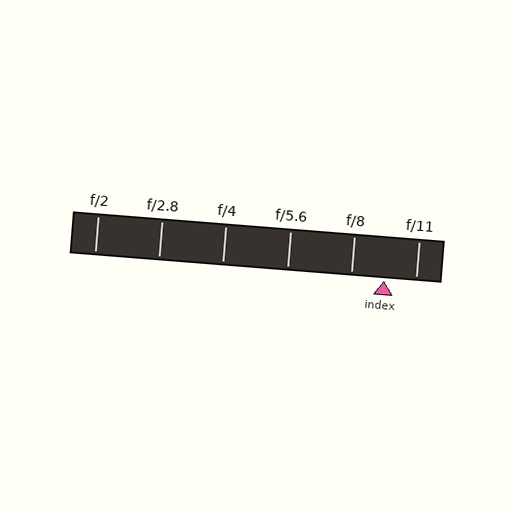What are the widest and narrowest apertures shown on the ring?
The widest aperture shown is f/2 and the narrowest is f/11.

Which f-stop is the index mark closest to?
The index mark is closest to f/11.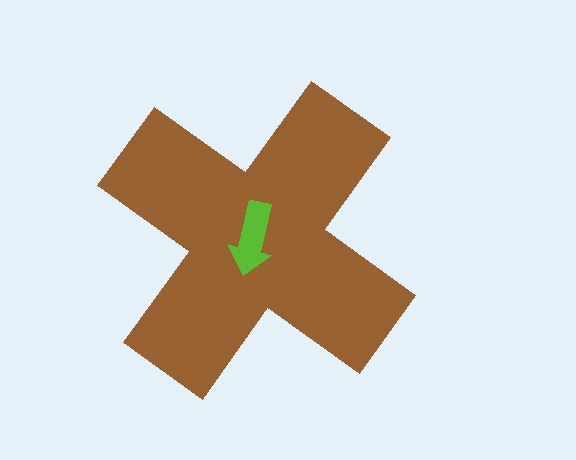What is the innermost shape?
The lime arrow.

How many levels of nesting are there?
2.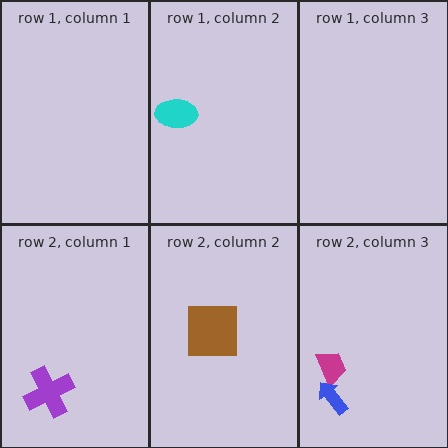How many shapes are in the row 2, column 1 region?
1.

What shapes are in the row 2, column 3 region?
The magenta trapezoid, the blue arrow.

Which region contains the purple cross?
The row 2, column 1 region.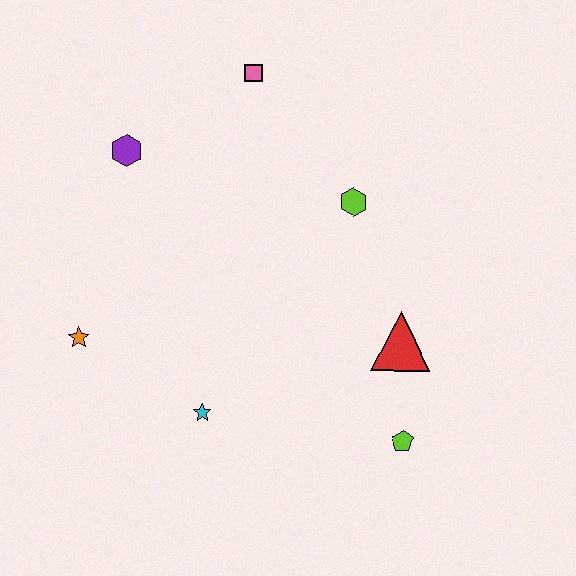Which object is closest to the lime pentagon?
The red triangle is closest to the lime pentagon.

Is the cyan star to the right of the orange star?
Yes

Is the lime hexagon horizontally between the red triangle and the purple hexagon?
Yes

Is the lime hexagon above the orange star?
Yes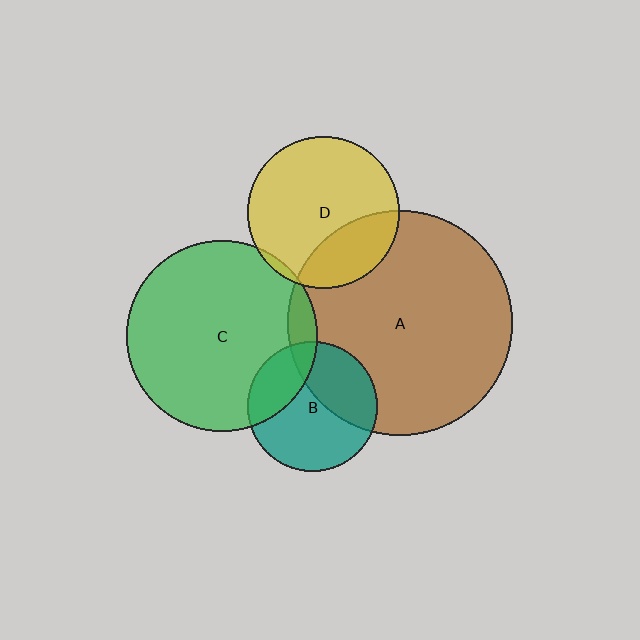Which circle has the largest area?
Circle A (brown).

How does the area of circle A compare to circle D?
Approximately 2.2 times.